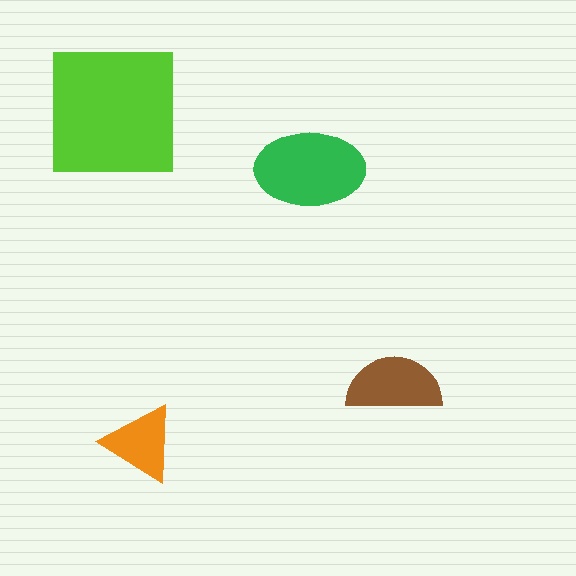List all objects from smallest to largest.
The orange triangle, the brown semicircle, the green ellipse, the lime square.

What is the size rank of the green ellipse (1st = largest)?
2nd.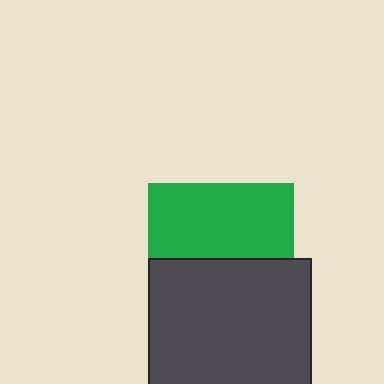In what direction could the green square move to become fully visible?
The green square could move up. That would shift it out from behind the dark gray square entirely.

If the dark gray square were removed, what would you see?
You would see the complete green square.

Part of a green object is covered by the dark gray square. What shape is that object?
It is a square.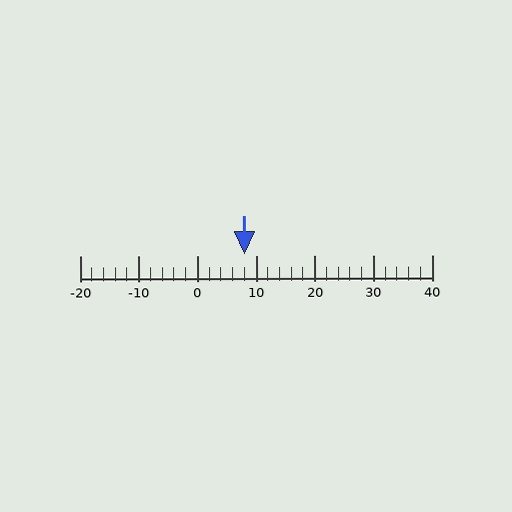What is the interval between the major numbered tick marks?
The major tick marks are spaced 10 units apart.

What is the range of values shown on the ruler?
The ruler shows values from -20 to 40.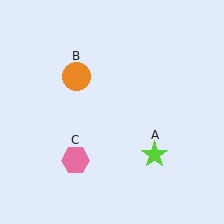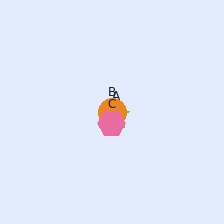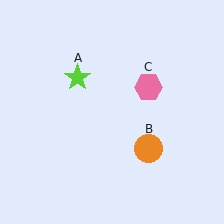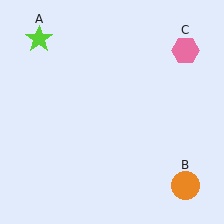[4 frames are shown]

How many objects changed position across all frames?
3 objects changed position: lime star (object A), orange circle (object B), pink hexagon (object C).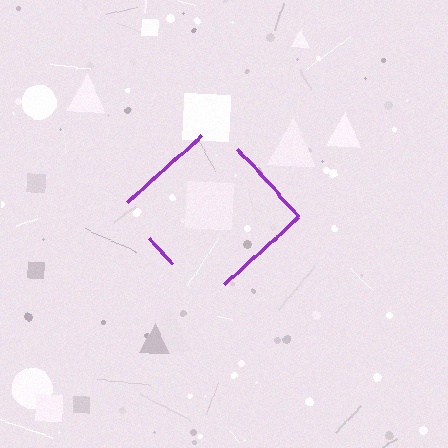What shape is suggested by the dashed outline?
The dashed outline suggests a diamond.